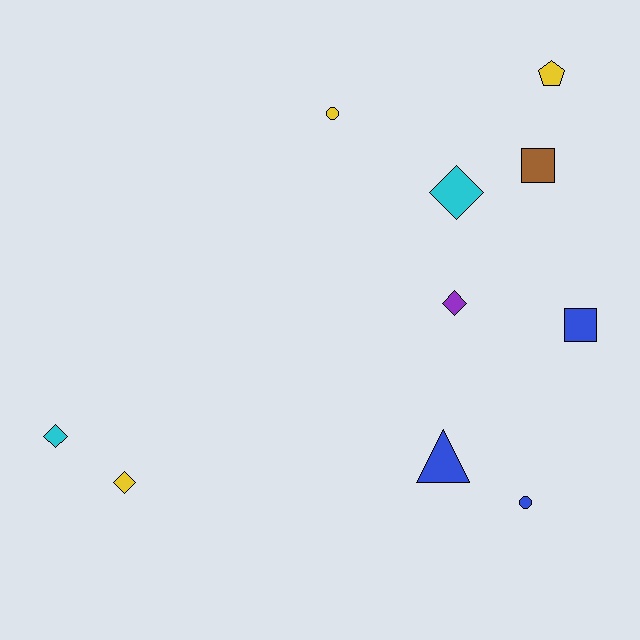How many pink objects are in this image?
There are no pink objects.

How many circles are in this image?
There are 2 circles.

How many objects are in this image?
There are 10 objects.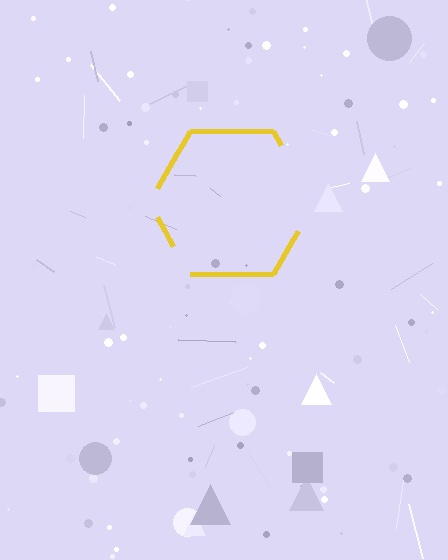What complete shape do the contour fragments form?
The contour fragments form a hexagon.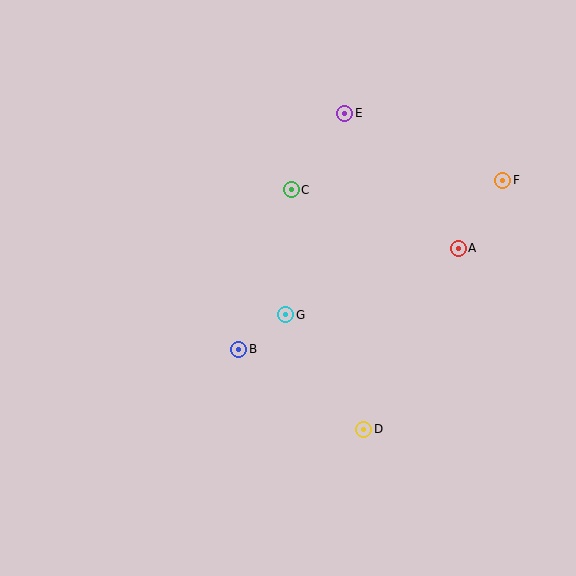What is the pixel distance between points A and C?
The distance between A and C is 177 pixels.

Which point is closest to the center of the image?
Point G at (286, 315) is closest to the center.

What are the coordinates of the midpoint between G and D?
The midpoint between G and D is at (325, 372).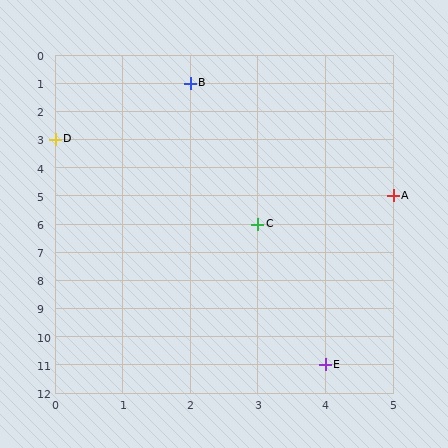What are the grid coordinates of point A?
Point A is at grid coordinates (5, 5).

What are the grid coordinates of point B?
Point B is at grid coordinates (2, 1).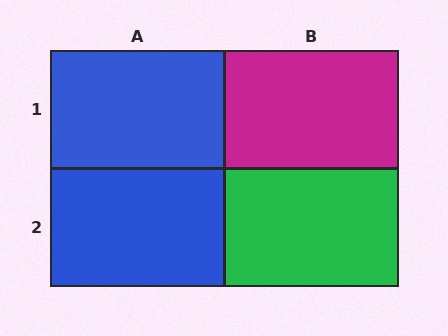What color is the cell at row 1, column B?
Magenta.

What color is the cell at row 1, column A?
Blue.